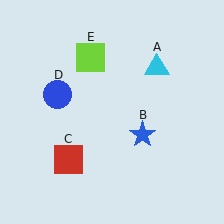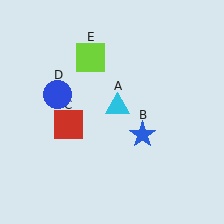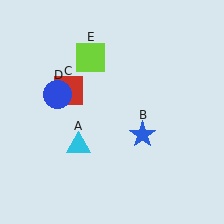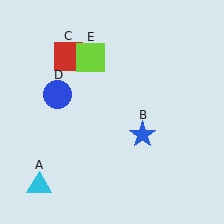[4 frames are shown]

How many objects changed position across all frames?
2 objects changed position: cyan triangle (object A), red square (object C).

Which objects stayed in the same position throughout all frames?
Blue star (object B) and blue circle (object D) and lime square (object E) remained stationary.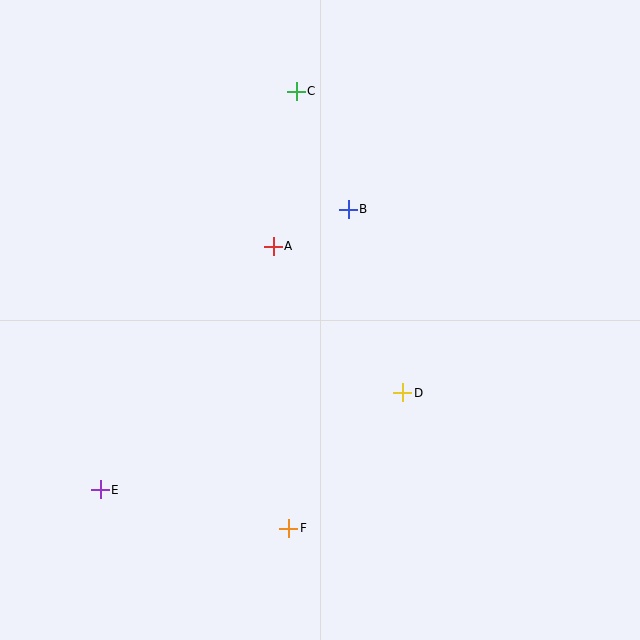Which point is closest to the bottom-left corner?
Point E is closest to the bottom-left corner.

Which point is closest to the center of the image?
Point A at (273, 246) is closest to the center.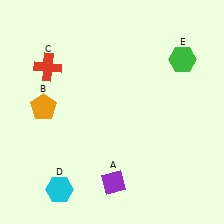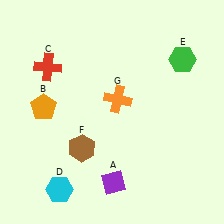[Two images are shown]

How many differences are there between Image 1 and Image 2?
There are 2 differences between the two images.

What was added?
A brown hexagon (F), an orange cross (G) were added in Image 2.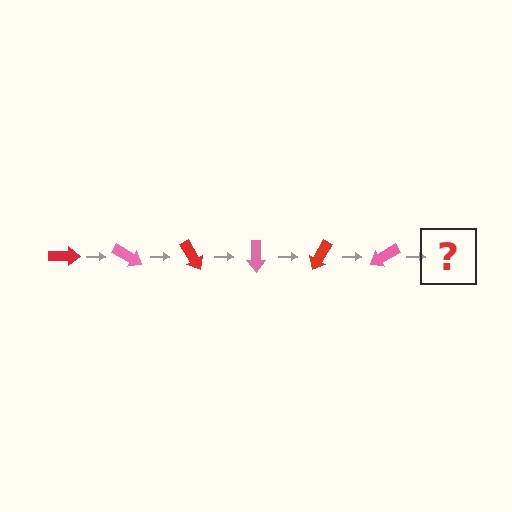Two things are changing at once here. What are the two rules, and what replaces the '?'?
The two rules are that it rotates 30 degrees each step and the color cycles through red and pink. The '?' should be a red arrow, rotated 180 degrees from the start.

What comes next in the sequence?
The next element should be a red arrow, rotated 180 degrees from the start.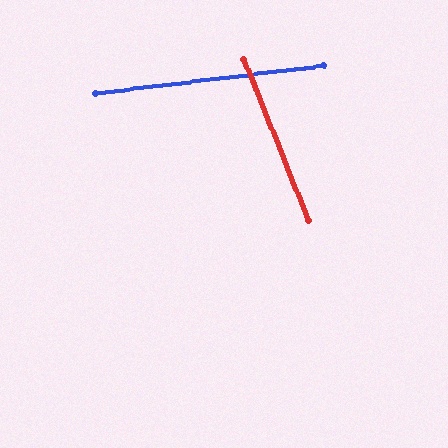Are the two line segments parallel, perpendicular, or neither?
Neither parallel nor perpendicular — they differ by about 75°.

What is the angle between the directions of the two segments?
Approximately 75 degrees.